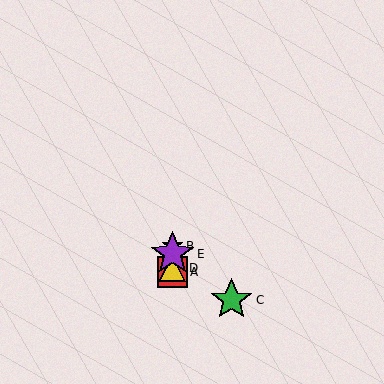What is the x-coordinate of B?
Object B is at x≈172.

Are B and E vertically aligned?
Yes, both are at x≈172.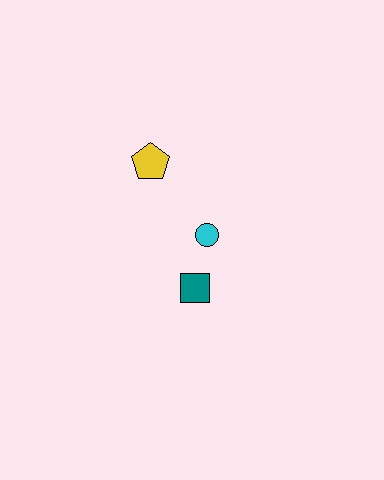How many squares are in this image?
There is 1 square.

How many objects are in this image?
There are 3 objects.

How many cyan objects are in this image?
There is 1 cyan object.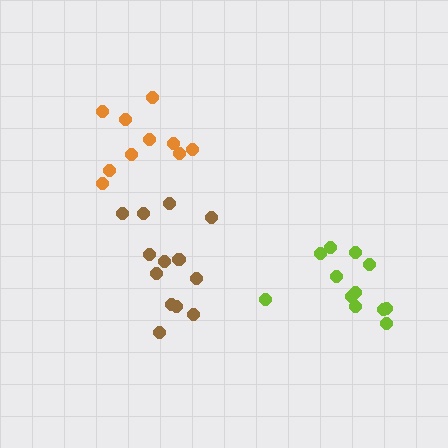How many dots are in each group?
Group 1: 10 dots, Group 2: 13 dots, Group 3: 13 dots (36 total).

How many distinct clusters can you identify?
There are 3 distinct clusters.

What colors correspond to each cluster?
The clusters are colored: orange, lime, brown.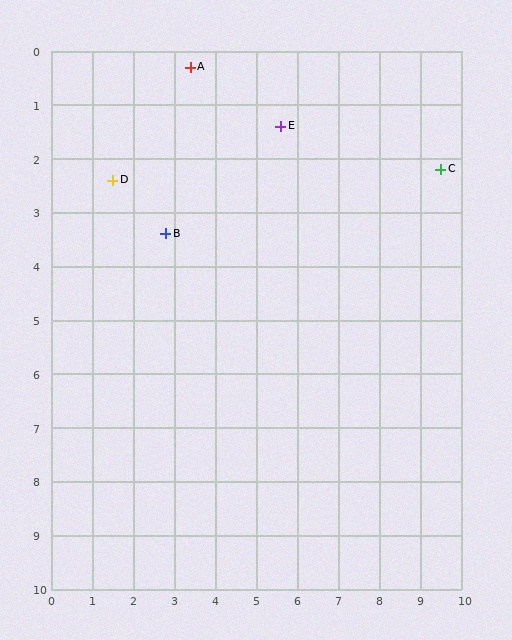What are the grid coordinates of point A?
Point A is at approximately (3.4, 0.3).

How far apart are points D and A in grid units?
Points D and A are about 2.8 grid units apart.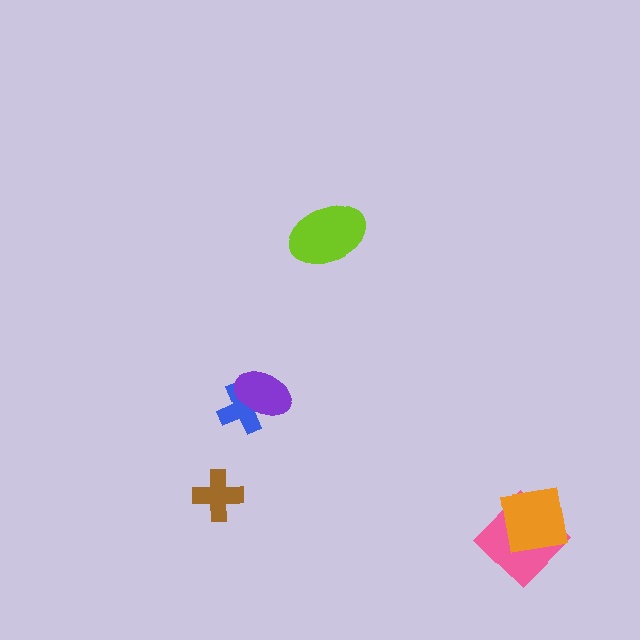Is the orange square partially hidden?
No, no other shape covers it.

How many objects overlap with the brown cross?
0 objects overlap with the brown cross.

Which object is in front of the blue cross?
The purple ellipse is in front of the blue cross.